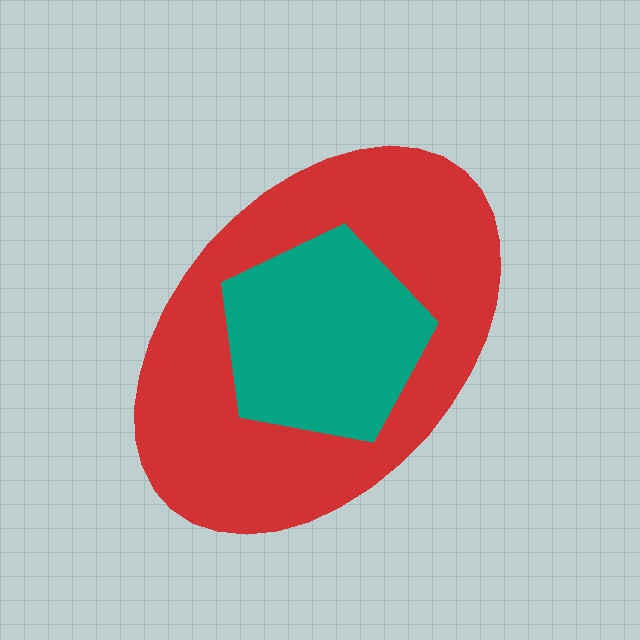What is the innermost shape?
The teal pentagon.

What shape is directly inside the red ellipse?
The teal pentagon.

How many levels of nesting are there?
2.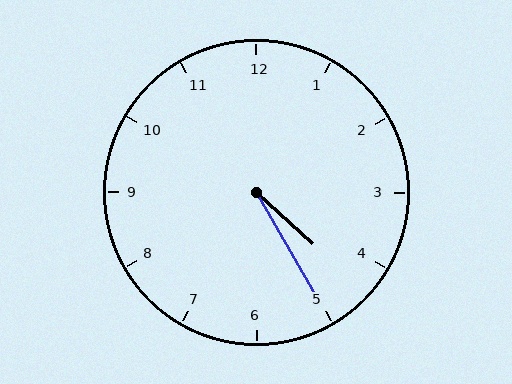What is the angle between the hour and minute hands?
Approximately 18 degrees.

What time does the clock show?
4:25.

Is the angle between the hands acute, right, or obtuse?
It is acute.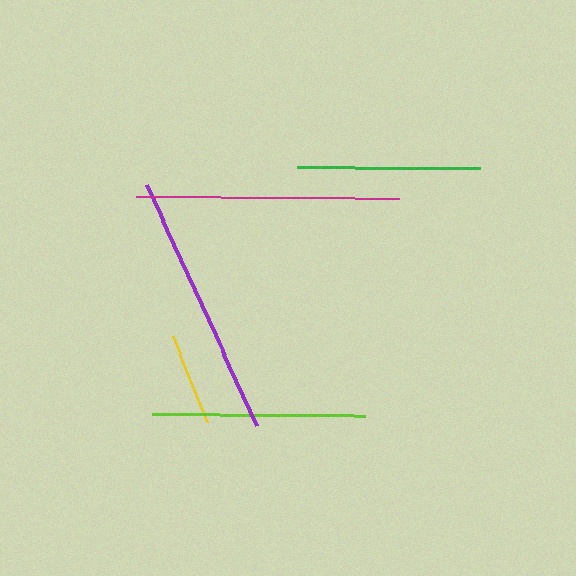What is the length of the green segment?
The green segment is approximately 183 pixels long.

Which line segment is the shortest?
The yellow line is the shortest at approximately 93 pixels.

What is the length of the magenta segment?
The magenta segment is approximately 263 pixels long.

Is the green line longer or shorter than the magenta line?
The magenta line is longer than the green line.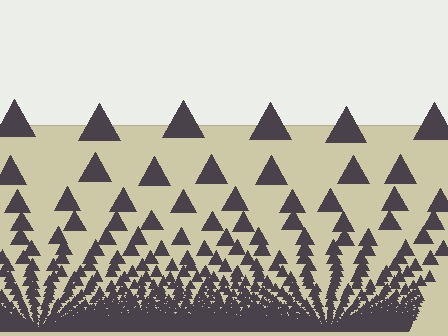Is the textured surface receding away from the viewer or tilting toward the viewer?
The surface appears to tilt toward the viewer. Texture elements get larger and sparser toward the top.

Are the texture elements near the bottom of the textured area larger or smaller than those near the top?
Smaller. The gradient is inverted — elements near the bottom are smaller and denser.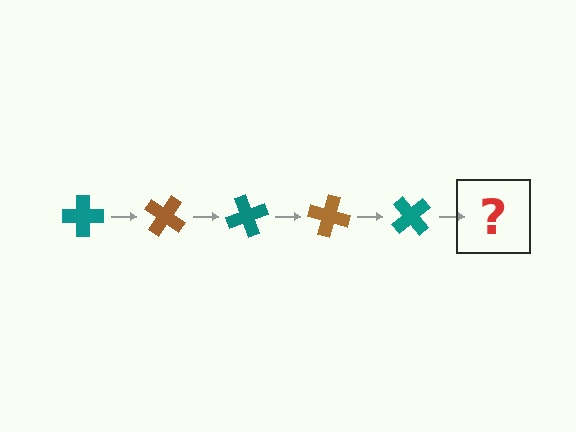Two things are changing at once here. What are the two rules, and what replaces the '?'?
The two rules are that it rotates 35 degrees each step and the color cycles through teal and brown. The '?' should be a brown cross, rotated 175 degrees from the start.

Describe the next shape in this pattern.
It should be a brown cross, rotated 175 degrees from the start.